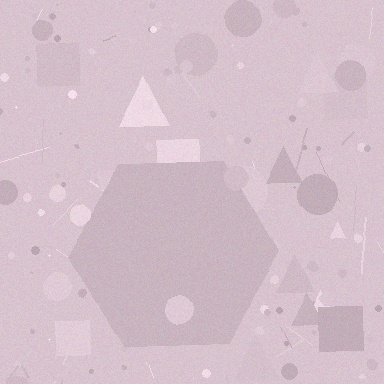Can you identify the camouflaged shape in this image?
The camouflaged shape is a hexagon.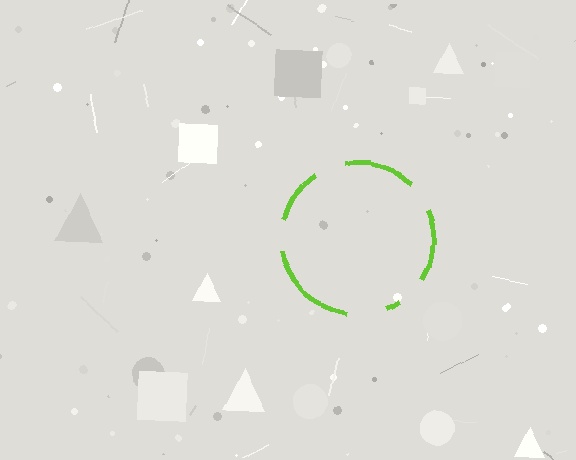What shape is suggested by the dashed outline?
The dashed outline suggests a circle.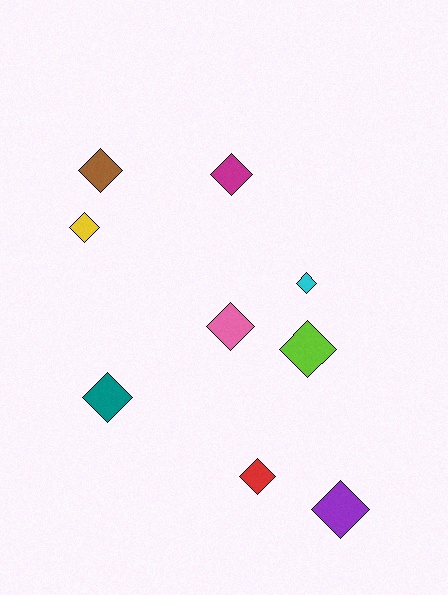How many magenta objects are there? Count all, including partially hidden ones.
There is 1 magenta object.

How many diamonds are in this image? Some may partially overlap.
There are 9 diamonds.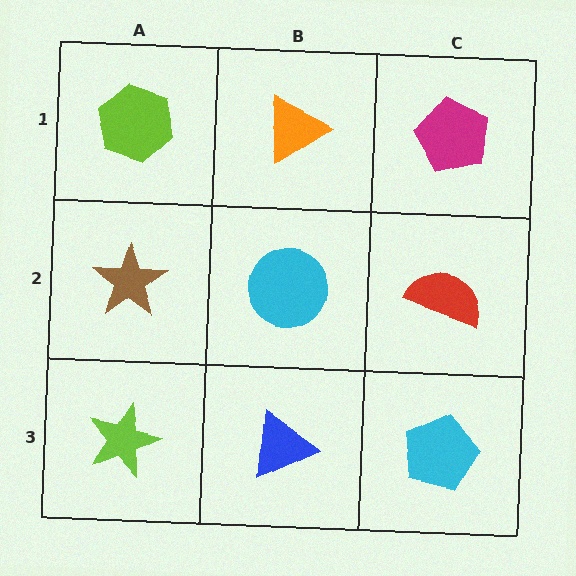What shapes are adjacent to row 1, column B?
A cyan circle (row 2, column B), a lime hexagon (row 1, column A), a magenta pentagon (row 1, column C).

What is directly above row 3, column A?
A brown star.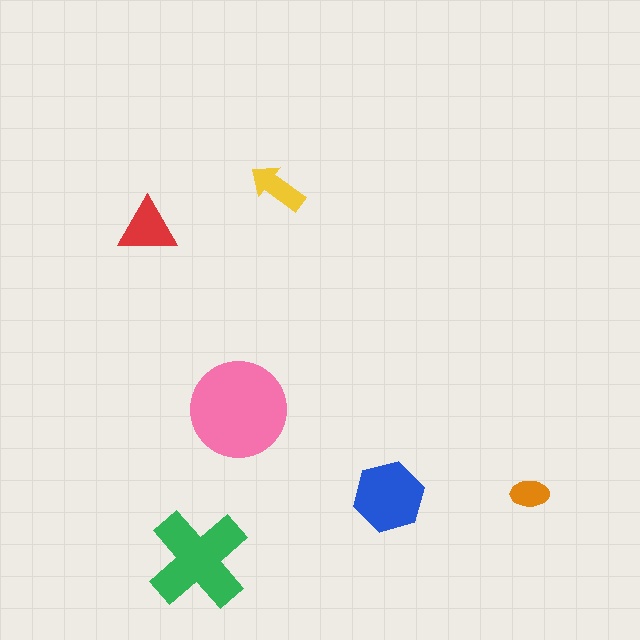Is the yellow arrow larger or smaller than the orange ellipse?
Larger.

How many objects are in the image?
There are 6 objects in the image.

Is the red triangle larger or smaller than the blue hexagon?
Smaller.